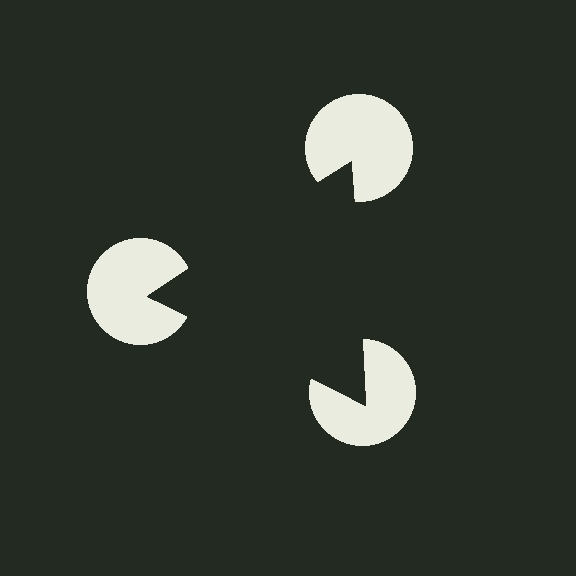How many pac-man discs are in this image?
There are 3 — one at each vertex of the illusory triangle.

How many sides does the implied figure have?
3 sides.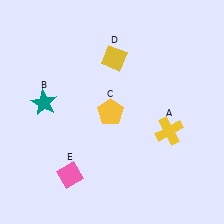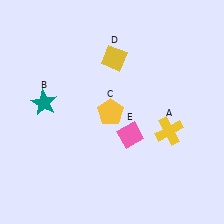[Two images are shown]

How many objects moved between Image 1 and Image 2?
1 object moved between the two images.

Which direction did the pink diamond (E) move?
The pink diamond (E) moved right.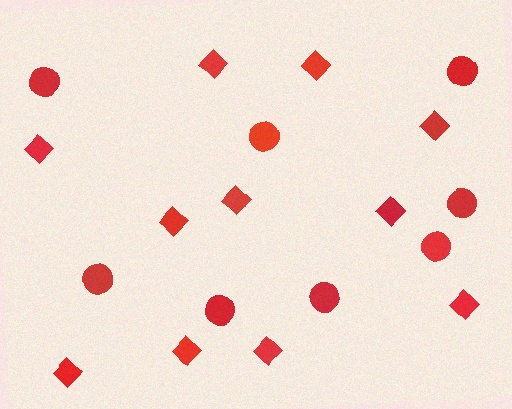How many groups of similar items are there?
There are 2 groups: one group of circles (8) and one group of diamonds (11).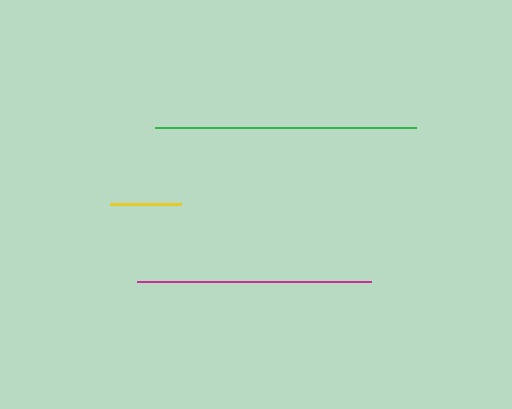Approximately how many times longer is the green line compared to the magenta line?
The green line is approximately 1.1 times the length of the magenta line.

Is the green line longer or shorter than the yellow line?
The green line is longer than the yellow line.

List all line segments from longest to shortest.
From longest to shortest: green, magenta, yellow.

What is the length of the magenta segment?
The magenta segment is approximately 234 pixels long.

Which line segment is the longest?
The green line is the longest at approximately 261 pixels.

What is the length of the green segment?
The green segment is approximately 261 pixels long.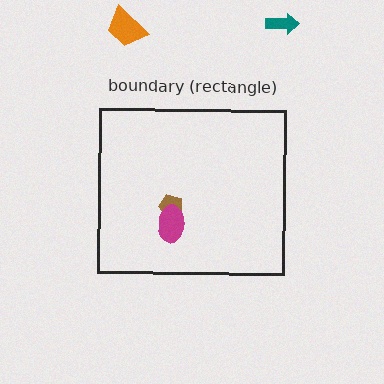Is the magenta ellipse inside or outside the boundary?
Inside.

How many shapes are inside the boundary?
2 inside, 2 outside.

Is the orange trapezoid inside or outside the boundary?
Outside.